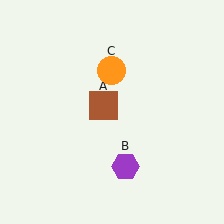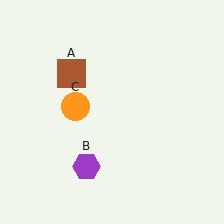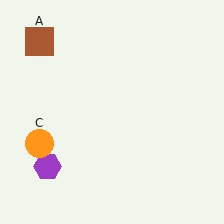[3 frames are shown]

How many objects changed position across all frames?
3 objects changed position: brown square (object A), purple hexagon (object B), orange circle (object C).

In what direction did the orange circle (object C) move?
The orange circle (object C) moved down and to the left.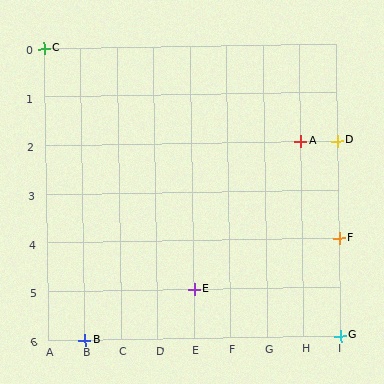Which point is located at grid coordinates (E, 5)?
Point E is at (E, 5).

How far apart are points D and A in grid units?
Points D and A are 1 column apart.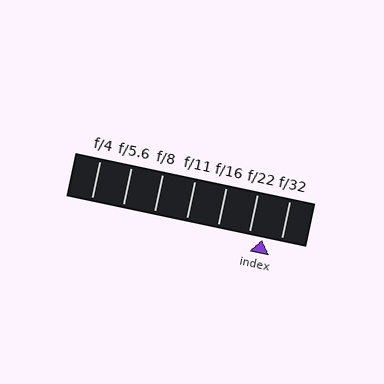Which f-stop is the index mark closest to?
The index mark is closest to f/22.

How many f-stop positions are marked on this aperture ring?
There are 7 f-stop positions marked.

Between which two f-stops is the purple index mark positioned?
The index mark is between f/22 and f/32.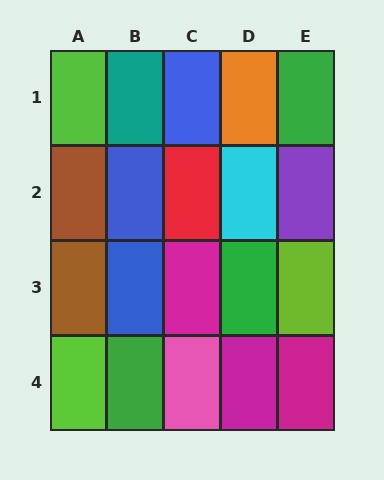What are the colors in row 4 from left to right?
Lime, green, pink, magenta, magenta.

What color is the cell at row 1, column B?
Teal.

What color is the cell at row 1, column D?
Orange.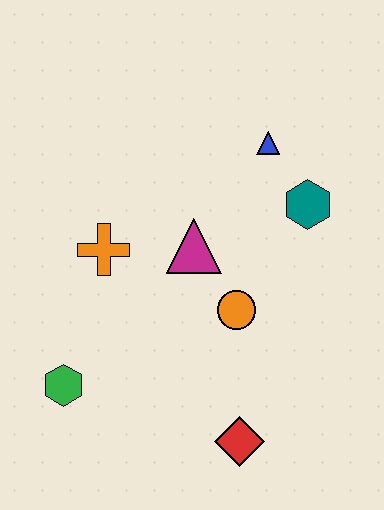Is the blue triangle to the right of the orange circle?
Yes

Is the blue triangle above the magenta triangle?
Yes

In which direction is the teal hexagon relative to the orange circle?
The teal hexagon is above the orange circle.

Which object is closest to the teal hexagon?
The blue triangle is closest to the teal hexagon.